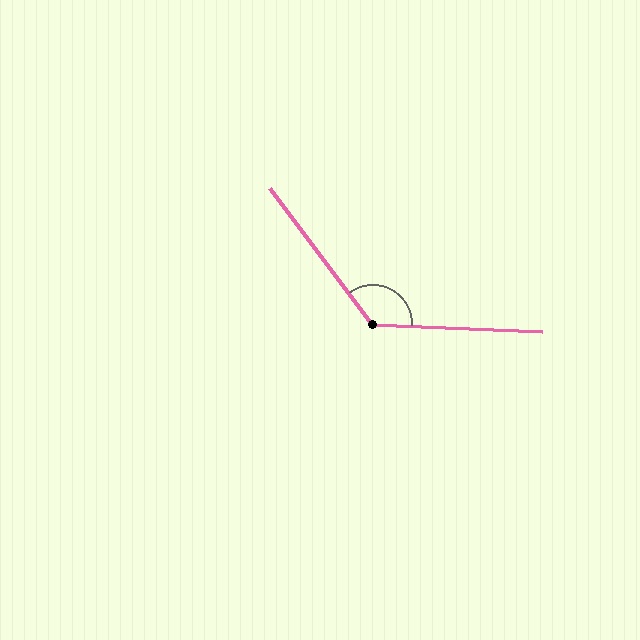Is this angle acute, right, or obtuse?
It is obtuse.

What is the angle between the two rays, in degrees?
Approximately 129 degrees.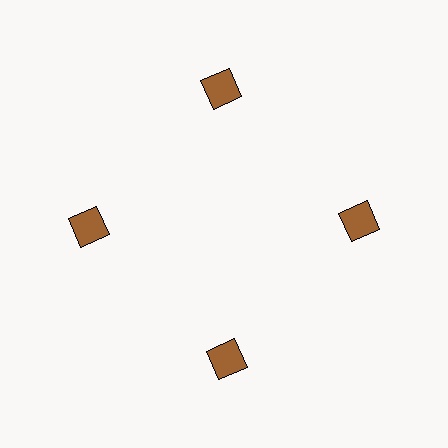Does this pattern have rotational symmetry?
Yes, this pattern has 4-fold rotational symmetry. It looks the same after rotating 90 degrees around the center.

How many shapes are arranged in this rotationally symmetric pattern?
There are 4 shapes, arranged in 4 groups of 1.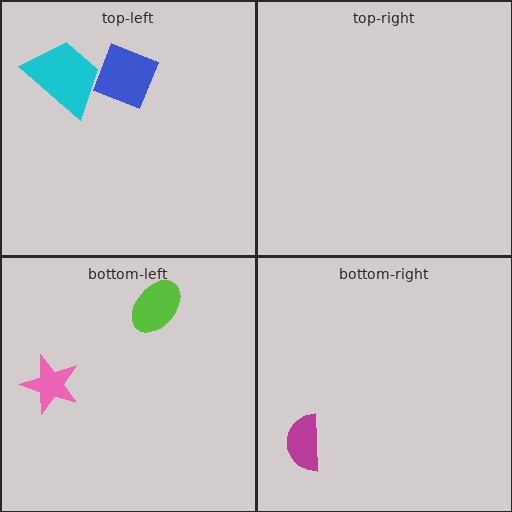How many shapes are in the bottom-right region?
1.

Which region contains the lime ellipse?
The bottom-left region.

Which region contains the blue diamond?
The top-left region.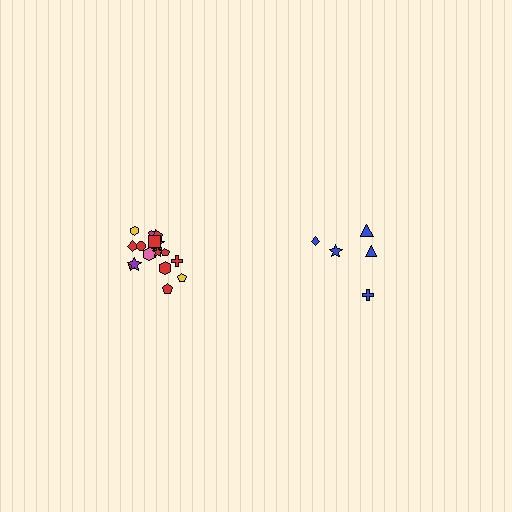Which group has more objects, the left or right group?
The left group.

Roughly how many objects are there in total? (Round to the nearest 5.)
Roughly 25 objects in total.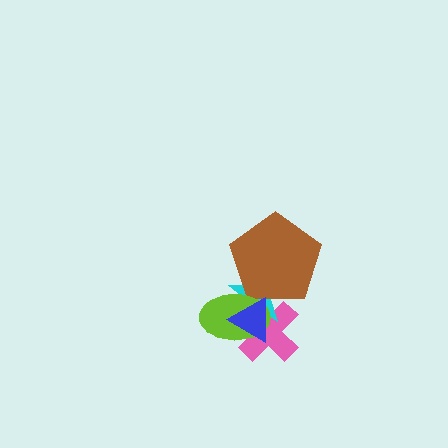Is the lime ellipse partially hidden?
Yes, it is partially covered by another shape.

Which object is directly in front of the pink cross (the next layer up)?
The cyan star is directly in front of the pink cross.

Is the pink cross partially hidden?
Yes, it is partially covered by another shape.